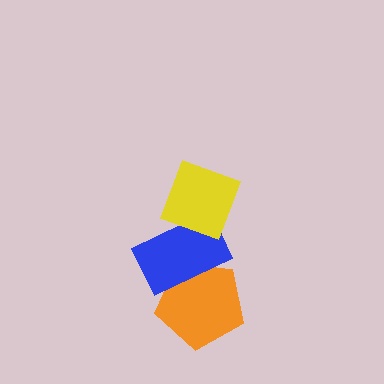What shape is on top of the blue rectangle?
The yellow diamond is on top of the blue rectangle.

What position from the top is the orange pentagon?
The orange pentagon is 3rd from the top.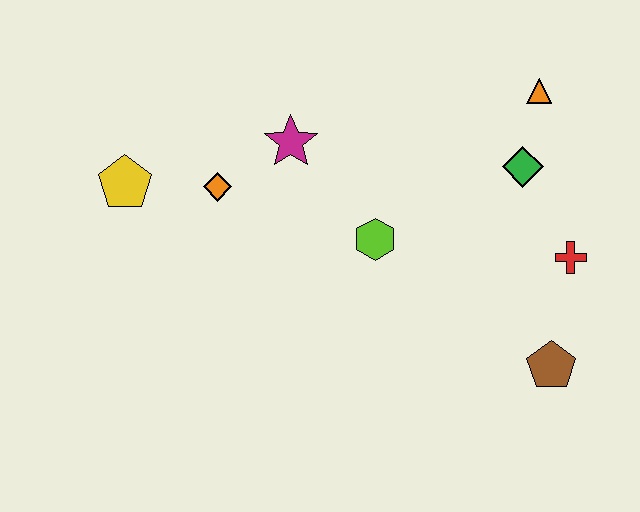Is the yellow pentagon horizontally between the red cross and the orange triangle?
No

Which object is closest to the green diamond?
The orange triangle is closest to the green diamond.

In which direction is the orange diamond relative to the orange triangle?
The orange diamond is to the left of the orange triangle.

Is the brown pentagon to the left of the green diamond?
No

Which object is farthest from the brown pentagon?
The yellow pentagon is farthest from the brown pentagon.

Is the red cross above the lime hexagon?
No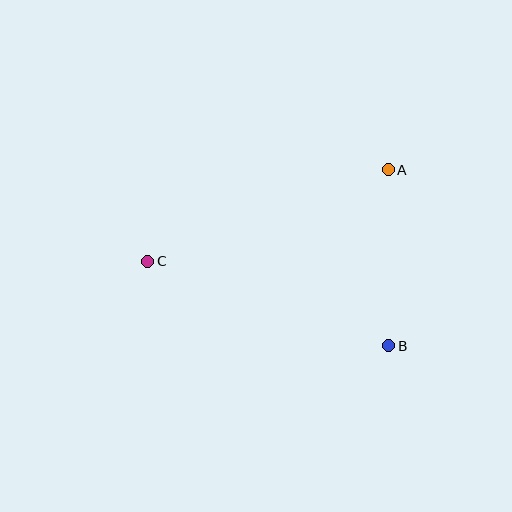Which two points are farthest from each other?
Points A and C are farthest from each other.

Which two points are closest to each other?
Points A and B are closest to each other.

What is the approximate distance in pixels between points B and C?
The distance between B and C is approximately 255 pixels.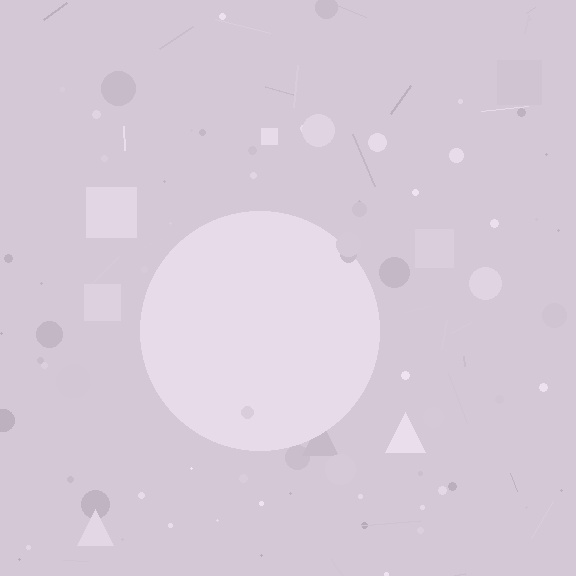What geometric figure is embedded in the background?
A circle is embedded in the background.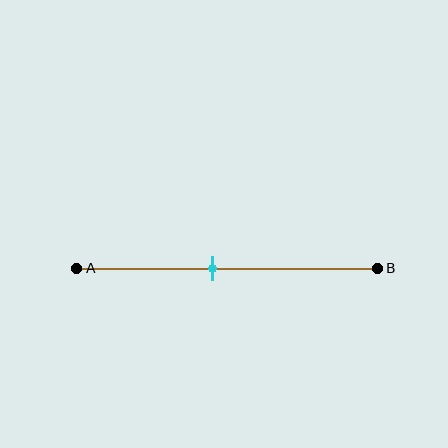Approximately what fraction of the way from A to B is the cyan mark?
The cyan mark is approximately 45% of the way from A to B.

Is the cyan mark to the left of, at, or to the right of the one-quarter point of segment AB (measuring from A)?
The cyan mark is to the right of the one-quarter point of segment AB.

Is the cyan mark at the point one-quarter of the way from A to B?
No, the mark is at about 45% from A, not at the 25% one-quarter point.